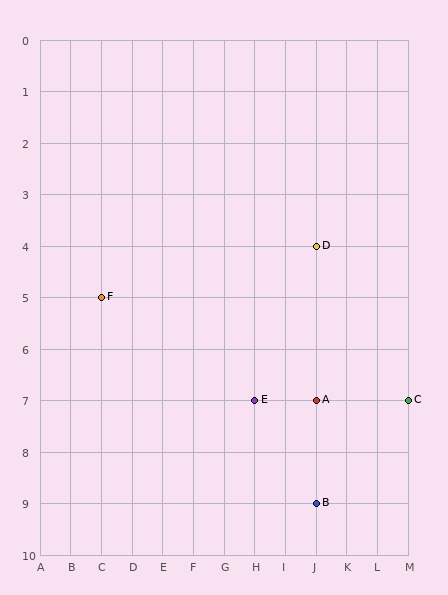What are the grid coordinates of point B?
Point B is at grid coordinates (J, 9).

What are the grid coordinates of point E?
Point E is at grid coordinates (H, 7).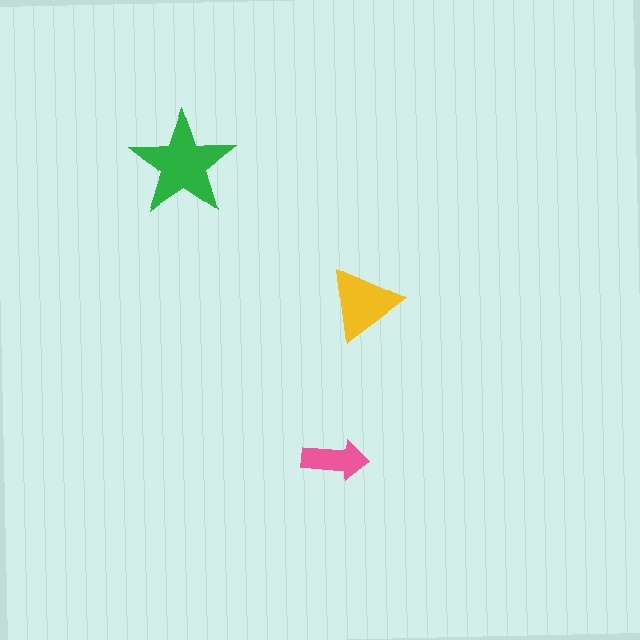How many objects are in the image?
There are 3 objects in the image.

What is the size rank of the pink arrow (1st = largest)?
3rd.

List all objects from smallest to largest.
The pink arrow, the yellow triangle, the green star.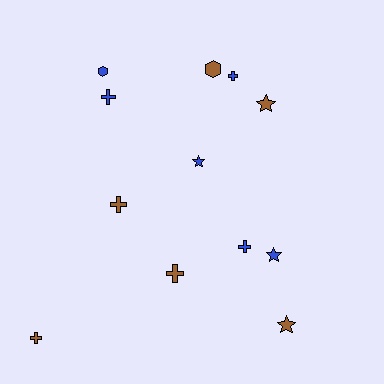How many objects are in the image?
There are 12 objects.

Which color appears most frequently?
Blue, with 6 objects.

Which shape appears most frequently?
Cross, with 6 objects.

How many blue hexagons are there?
There is 1 blue hexagon.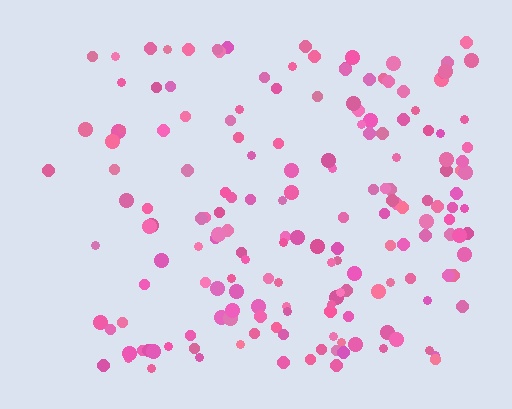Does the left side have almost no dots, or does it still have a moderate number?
Still a moderate number, just noticeably fewer than the right.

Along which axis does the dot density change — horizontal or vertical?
Horizontal.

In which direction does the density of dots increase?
From left to right, with the right side densest.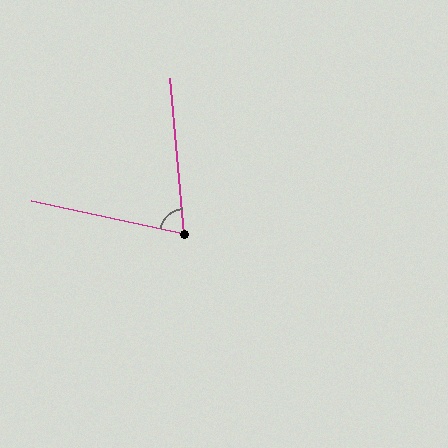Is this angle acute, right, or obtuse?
It is acute.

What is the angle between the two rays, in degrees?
Approximately 73 degrees.